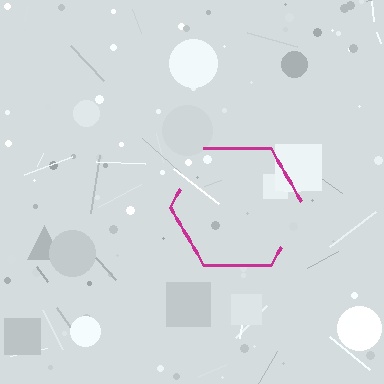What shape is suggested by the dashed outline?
The dashed outline suggests a hexagon.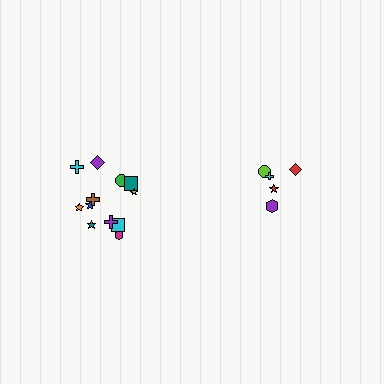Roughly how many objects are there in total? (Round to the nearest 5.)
Roughly 15 objects in total.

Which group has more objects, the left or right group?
The left group.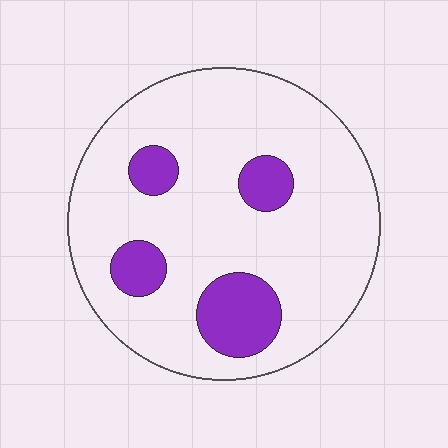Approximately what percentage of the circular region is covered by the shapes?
Approximately 15%.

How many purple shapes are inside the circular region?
4.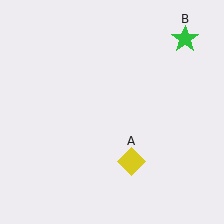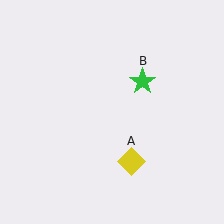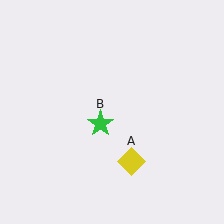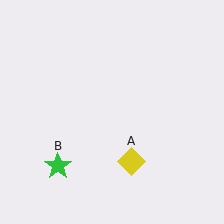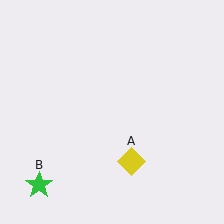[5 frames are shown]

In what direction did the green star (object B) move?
The green star (object B) moved down and to the left.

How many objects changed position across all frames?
1 object changed position: green star (object B).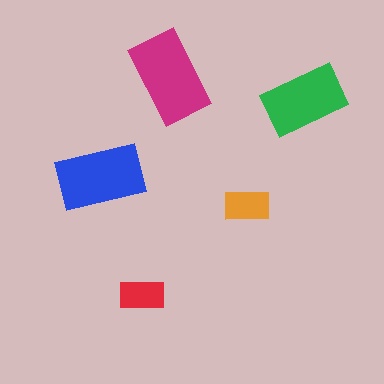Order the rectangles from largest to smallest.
the magenta one, the blue one, the green one, the orange one, the red one.